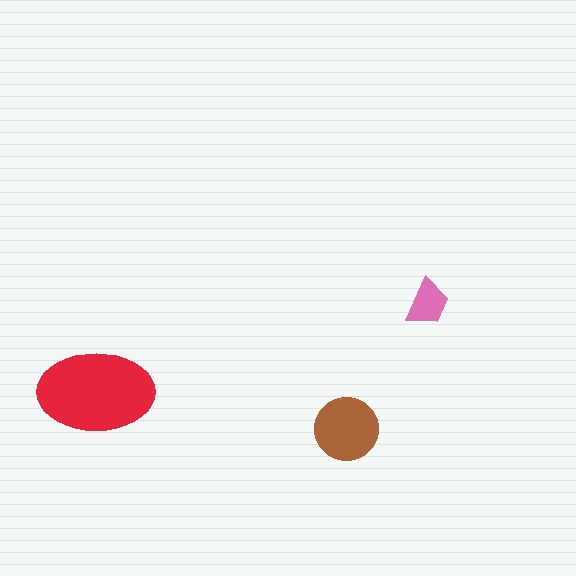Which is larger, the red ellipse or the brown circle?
The red ellipse.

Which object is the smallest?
The pink trapezoid.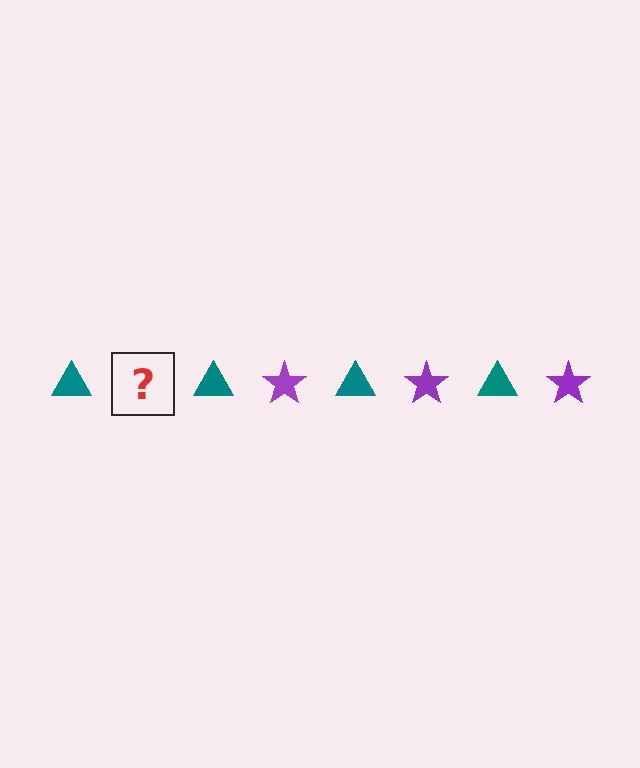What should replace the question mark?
The question mark should be replaced with a purple star.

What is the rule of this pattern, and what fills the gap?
The rule is that the pattern alternates between teal triangle and purple star. The gap should be filled with a purple star.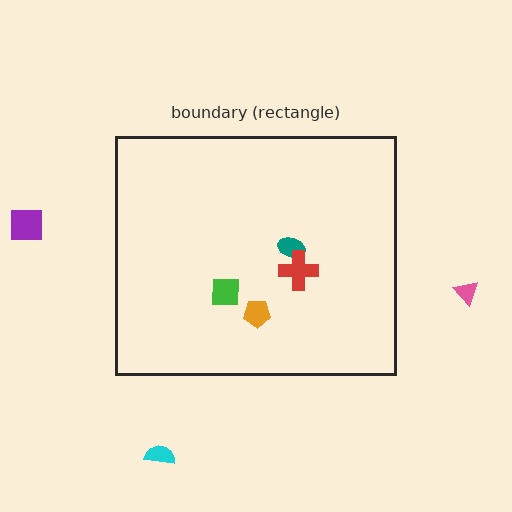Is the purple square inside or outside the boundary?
Outside.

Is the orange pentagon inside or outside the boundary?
Inside.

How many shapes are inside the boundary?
4 inside, 3 outside.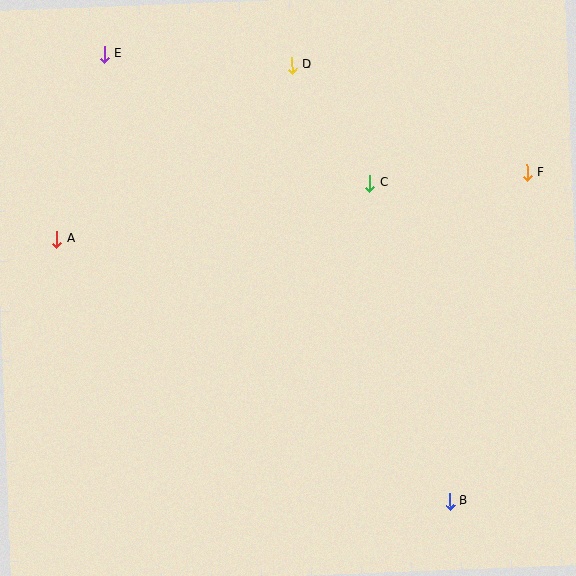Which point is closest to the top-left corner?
Point E is closest to the top-left corner.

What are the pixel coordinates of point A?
Point A is at (57, 239).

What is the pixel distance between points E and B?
The distance between E and B is 565 pixels.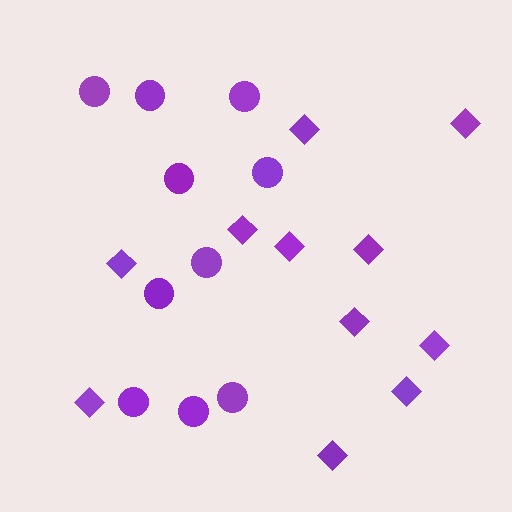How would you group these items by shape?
There are 2 groups: one group of circles (10) and one group of diamonds (11).